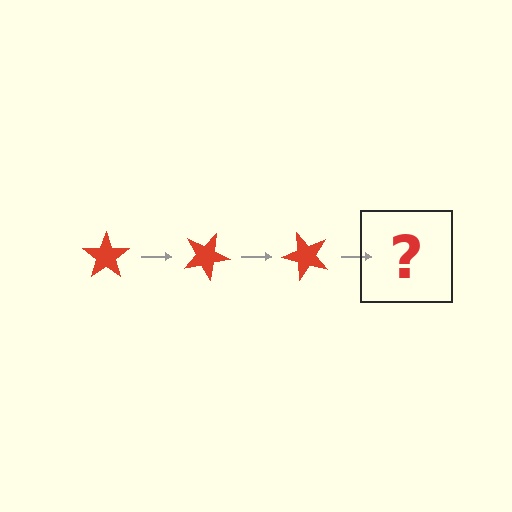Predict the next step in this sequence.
The next step is a red star rotated 75 degrees.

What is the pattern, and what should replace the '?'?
The pattern is that the star rotates 25 degrees each step. The '?' should be a red star rotated 75 degrees.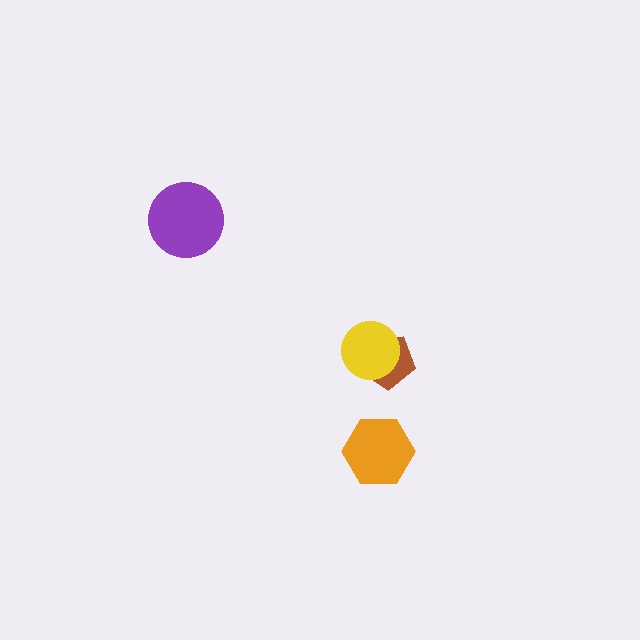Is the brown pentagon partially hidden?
Yes, it is partially covered by another shape.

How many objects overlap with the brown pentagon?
1 object overlaps with the brown pentagon.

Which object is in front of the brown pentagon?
The yellow circle is in front of the brown pentagon.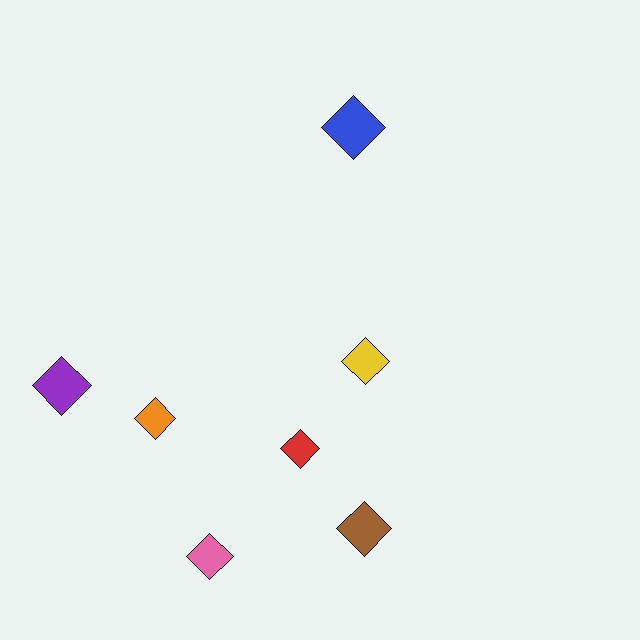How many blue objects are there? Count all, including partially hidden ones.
There is 1 blue object.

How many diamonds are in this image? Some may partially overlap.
There are 7 diamonds.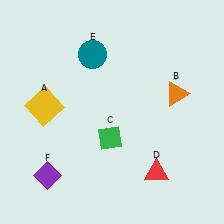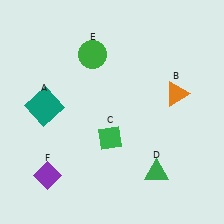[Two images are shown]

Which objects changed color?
A changed from yellow to teal. D changed from red to green. E changed from teal to green.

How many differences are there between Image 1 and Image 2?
There are 3 differences between the two images.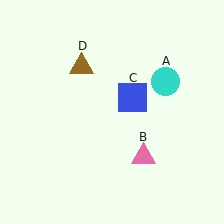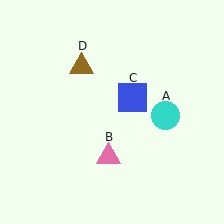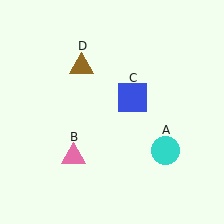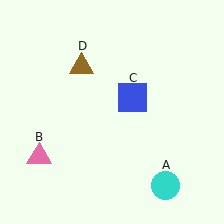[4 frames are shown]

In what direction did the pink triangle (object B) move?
The pink triangle (object B) moved left.